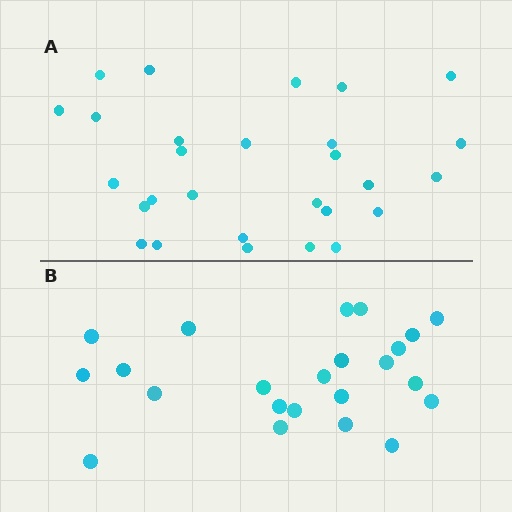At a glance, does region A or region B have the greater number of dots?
Region A (the top region) has more dots.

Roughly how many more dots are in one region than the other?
Region A has about 5 more dots than region B.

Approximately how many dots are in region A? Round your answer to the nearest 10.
About 30 dots. (The exact count is 28, which rounds to 30.)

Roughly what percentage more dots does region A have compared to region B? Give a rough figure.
About 20% more.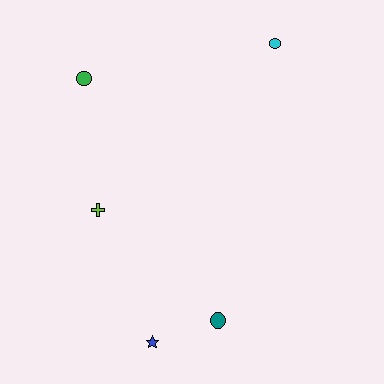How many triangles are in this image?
There are no triangles.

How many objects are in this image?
There are 5 objects.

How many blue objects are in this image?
There is 1 blue object.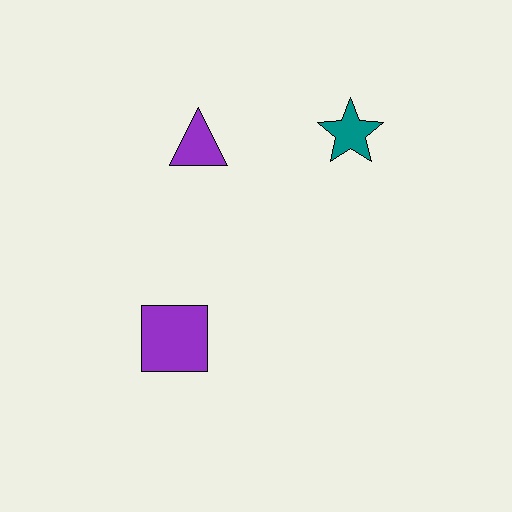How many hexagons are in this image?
There are no hexagons.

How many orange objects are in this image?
There are no orange objects.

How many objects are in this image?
There are 3 objects.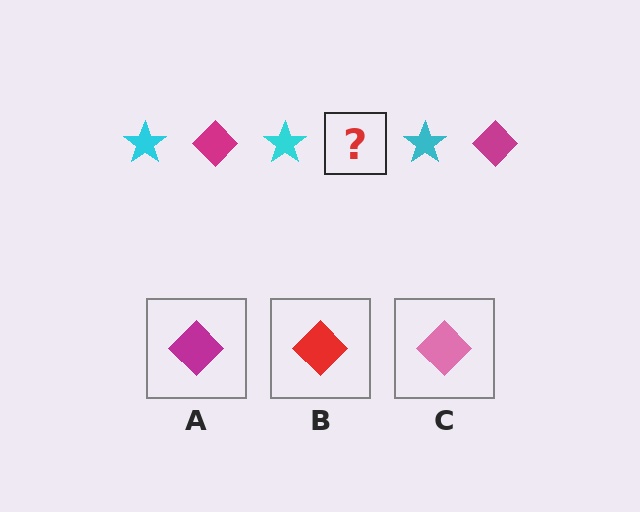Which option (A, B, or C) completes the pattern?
A.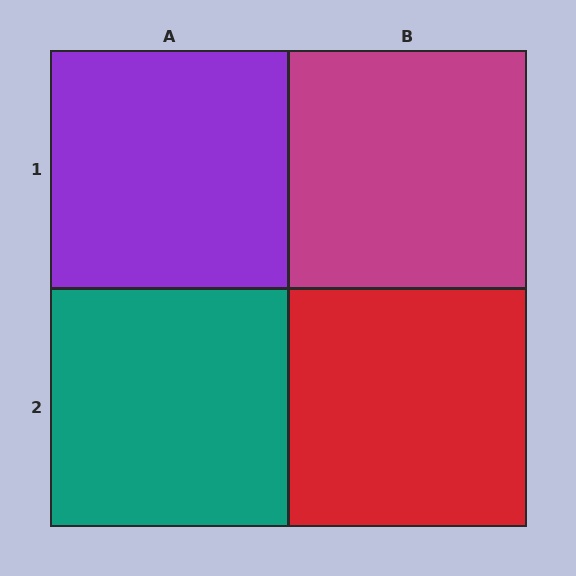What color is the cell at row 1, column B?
Magenta.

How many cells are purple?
1 cell is purple.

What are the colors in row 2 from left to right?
Teal, red.